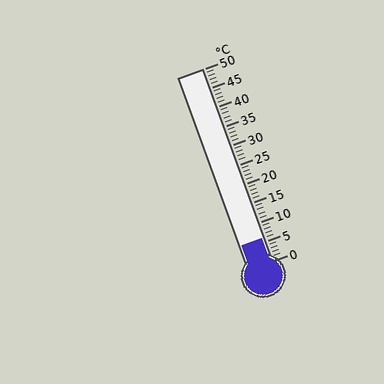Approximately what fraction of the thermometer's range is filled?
The thermometer is filled to approximately 10% of its range.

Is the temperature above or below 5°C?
The temperature is above 5°C.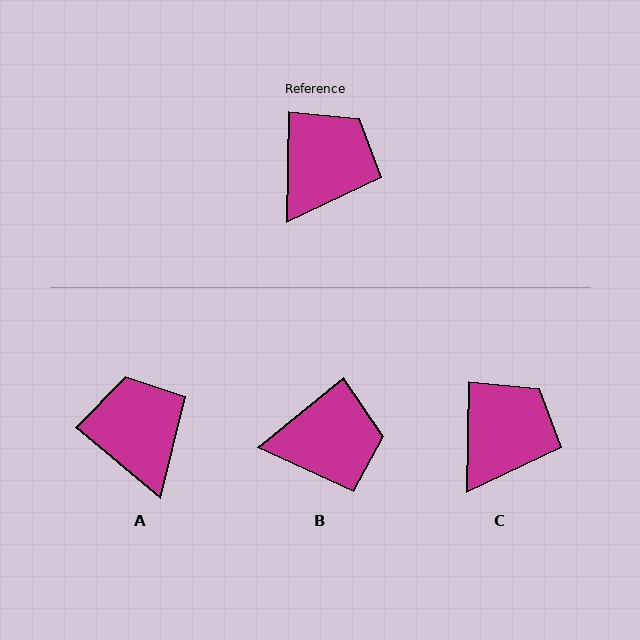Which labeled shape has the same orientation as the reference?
C.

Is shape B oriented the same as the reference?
No, it is off by about 50 degrees.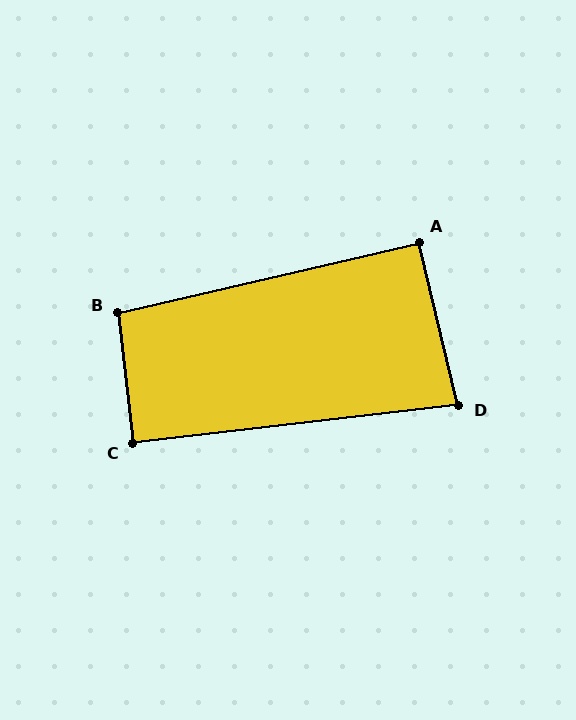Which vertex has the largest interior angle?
B, at approximately 97 degrees.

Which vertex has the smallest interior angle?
D, at approximately 83 degrees.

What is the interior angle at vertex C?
Approximately 90 degrees (approximately right).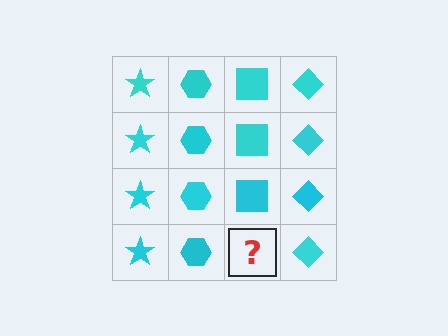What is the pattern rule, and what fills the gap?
The rule is that each column has a consistent shape. The gap should be filled with a cyan square.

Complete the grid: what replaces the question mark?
The question mark should be replaced with a cyan square.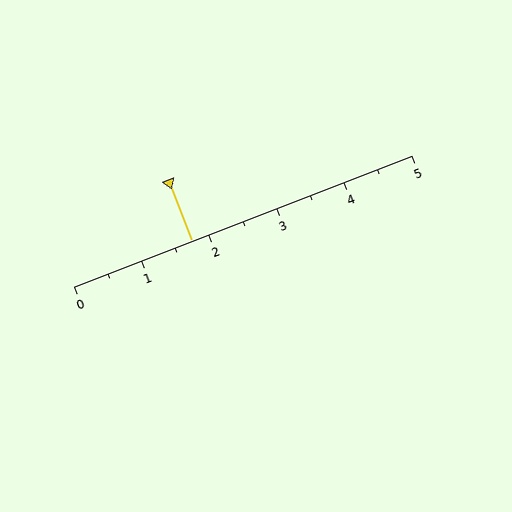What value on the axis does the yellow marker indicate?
The marker indicates approximately 1.8.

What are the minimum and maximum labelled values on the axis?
The axis runs from 0 to 5.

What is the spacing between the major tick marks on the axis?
The major ticks are spaced 1 apart.